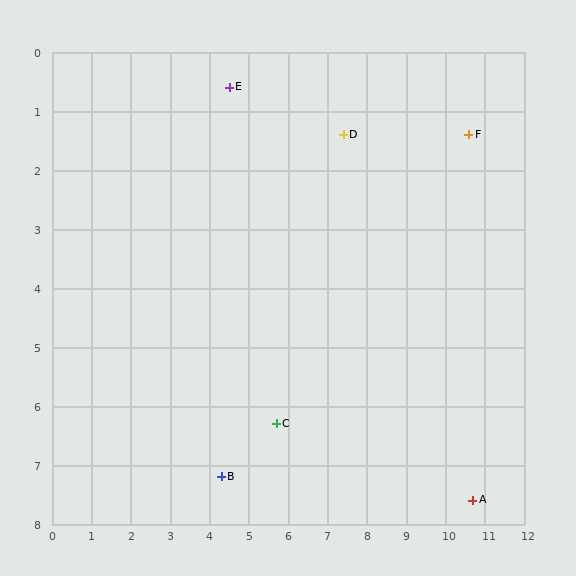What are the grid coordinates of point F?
Point F is at approximately (10.6, 1.4).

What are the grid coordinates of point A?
Point A is at approximately (10.7, 7.6).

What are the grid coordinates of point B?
Point B is at approximately (4.3, 7.2).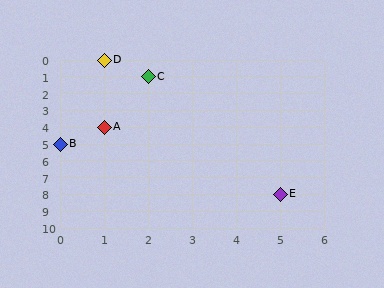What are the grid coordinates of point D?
Point D is at grid coordinates (1, 0).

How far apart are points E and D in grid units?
Points E and D are 4 columns and 8 rows apart (about 8.9 grid units diagonally).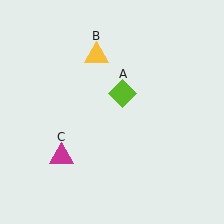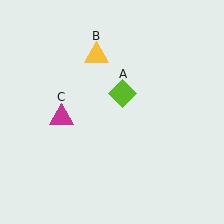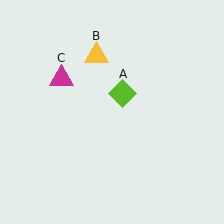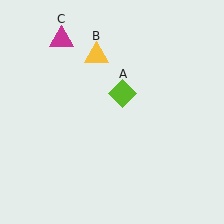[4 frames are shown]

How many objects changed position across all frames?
1 object changed position: magenta triangle (object C).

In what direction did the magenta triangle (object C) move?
The magenta triangle (object C) moved up.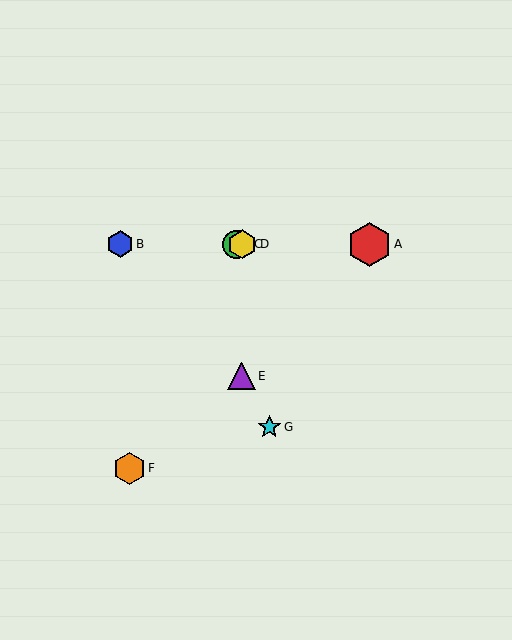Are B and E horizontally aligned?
No, B is at y≈244 and E is at y≈376.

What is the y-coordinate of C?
Object C is at y≈244.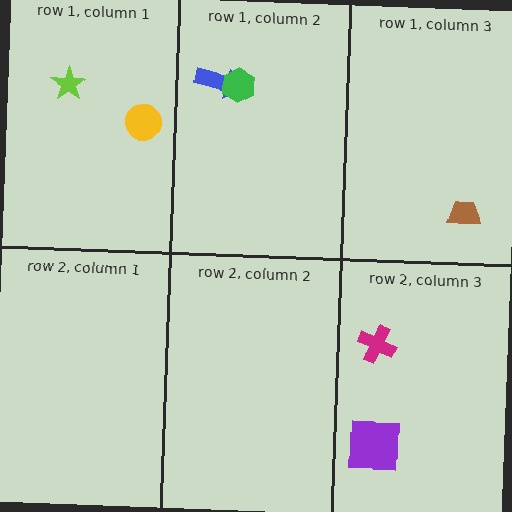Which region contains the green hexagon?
The row 1, column 2 region.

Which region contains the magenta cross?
The row 2, column 3 region.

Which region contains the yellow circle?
The row 1, column 1 region.